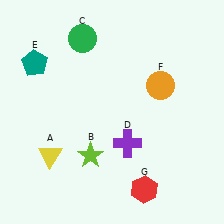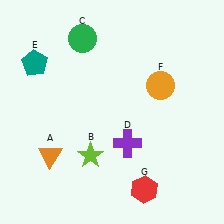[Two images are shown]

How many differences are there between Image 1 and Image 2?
There is 1 difference between the two images.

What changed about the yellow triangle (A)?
In Image 1, A is yellow. In Image 2, it changed to orange.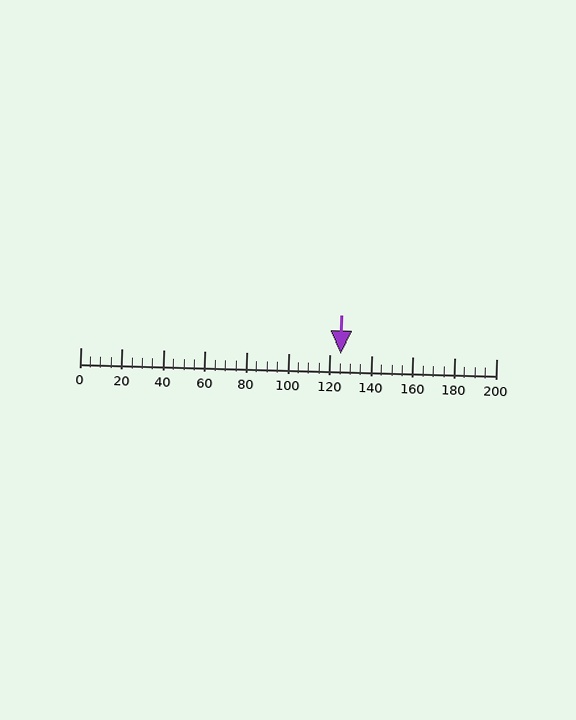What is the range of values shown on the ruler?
The ruler shows values from 0 to 200.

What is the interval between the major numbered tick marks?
The major tick marks are spaced 20 units apart.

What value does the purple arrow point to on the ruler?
The purple arrow points to approximately 125.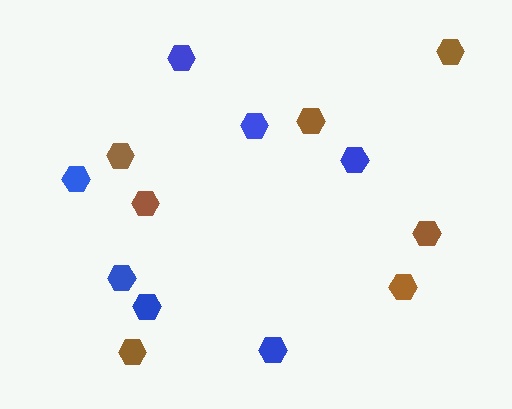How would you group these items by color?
There are 2 groups: one group of brown hexagons (7) and one group of blue hexagons (7).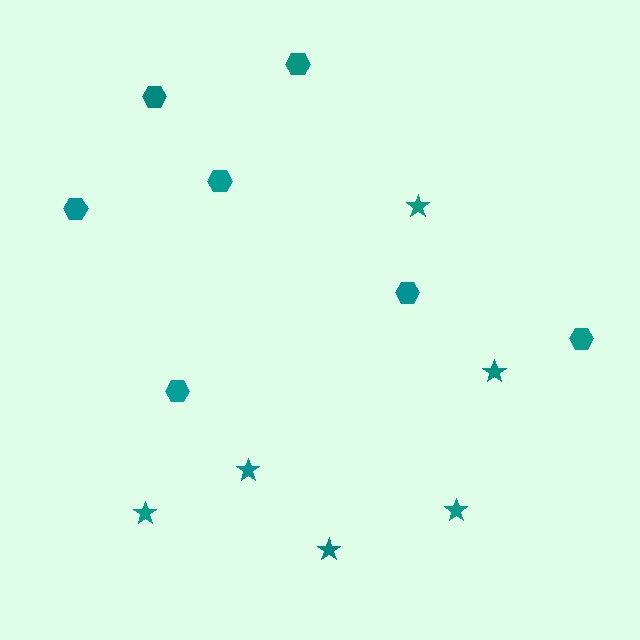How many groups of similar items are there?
There are 2 groups: one group of hexagons (7) and one group of stars (6).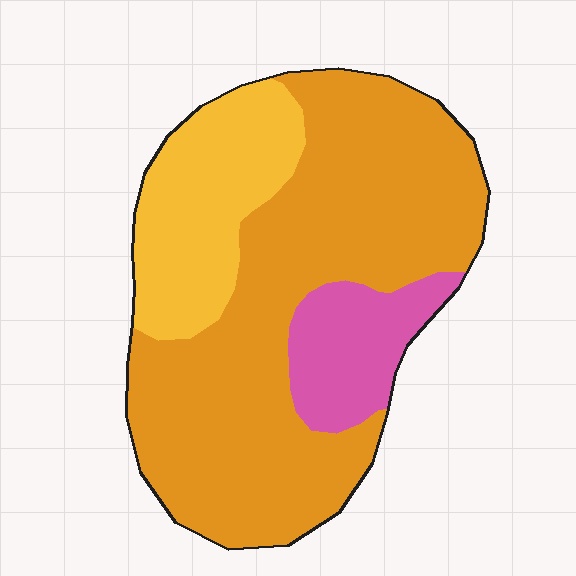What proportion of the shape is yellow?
Yellow takes up about one fifth (1/5) of the shape.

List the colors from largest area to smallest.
From largest to smallest: orange, yellow, pink.